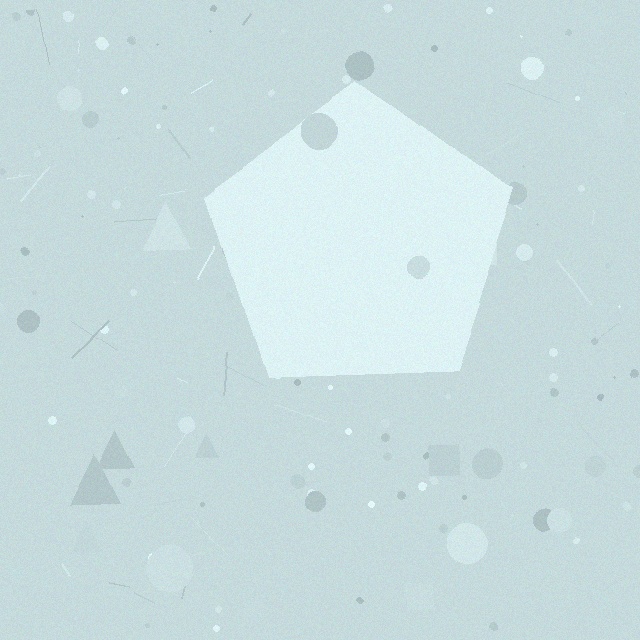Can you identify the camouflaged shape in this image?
The camouflaged shape is a pentagon.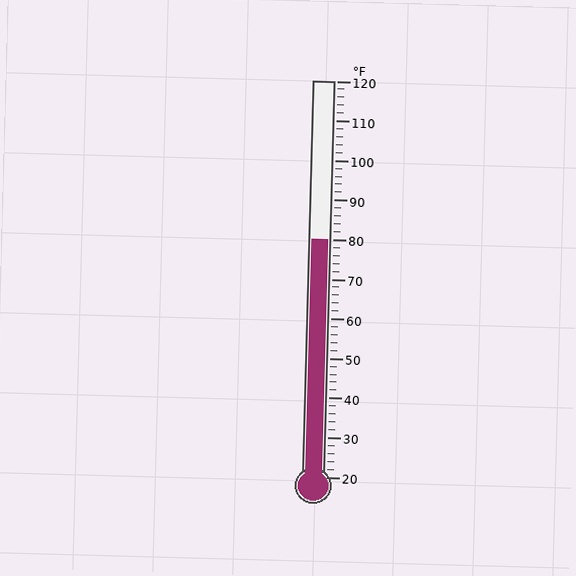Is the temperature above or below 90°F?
The temperature is below 90°F.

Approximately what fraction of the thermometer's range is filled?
The thermometer is filled to approximately 60% of its range.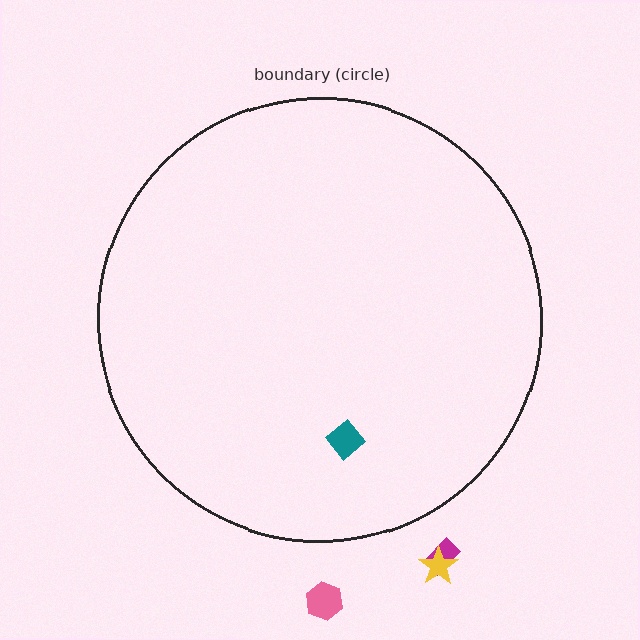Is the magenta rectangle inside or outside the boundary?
Outside.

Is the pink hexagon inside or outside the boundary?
Outside.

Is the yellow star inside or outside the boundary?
Outside.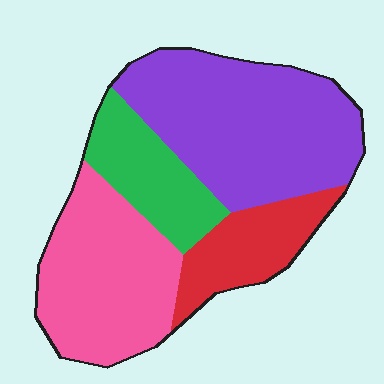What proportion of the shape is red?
Red takes up less than a sixth of the shape.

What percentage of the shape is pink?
Pink takes up about one third (1/3) of the shape.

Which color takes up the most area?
Purple, at roughly 40%.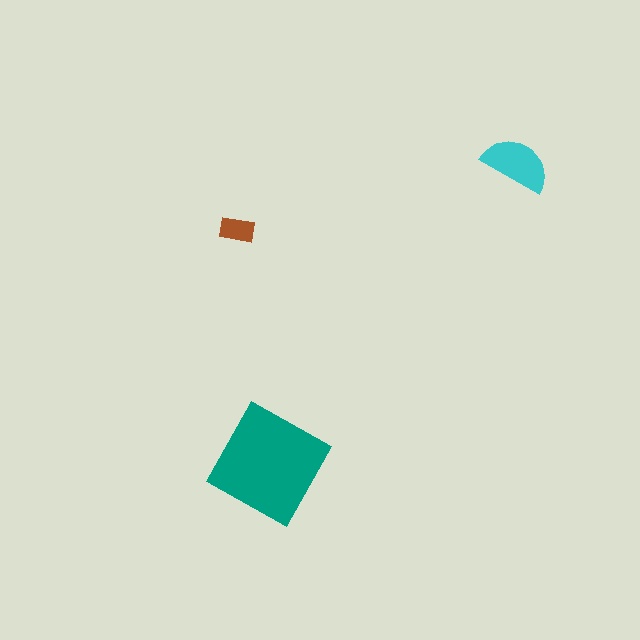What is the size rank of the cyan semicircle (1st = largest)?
2nd.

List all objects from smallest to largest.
The brown rectangle, the cyan semicircle, the teal square.